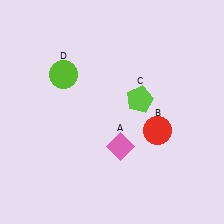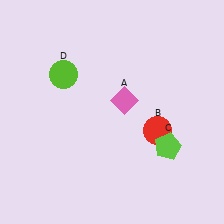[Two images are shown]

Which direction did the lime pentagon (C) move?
The lime pentagon (C) moved down.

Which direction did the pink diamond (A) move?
The pink diamond (A) moved up.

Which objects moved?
The objects that moved are: the pink diamond (A), the lime pentagon (C).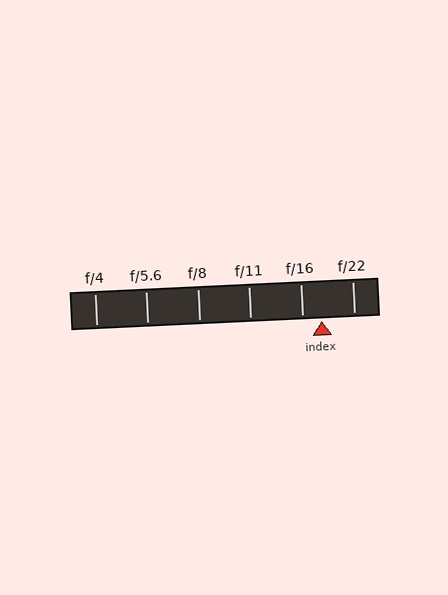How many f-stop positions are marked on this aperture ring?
There are 6 f-stop positions marked.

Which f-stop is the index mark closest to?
The index mark is closest to f/16.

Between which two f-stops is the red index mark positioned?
The index mark is between f/16 and f/22.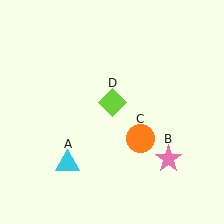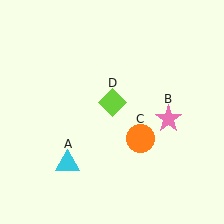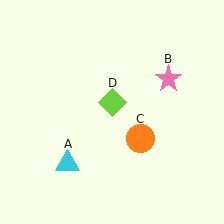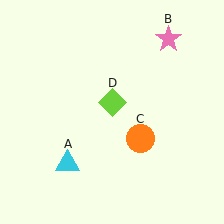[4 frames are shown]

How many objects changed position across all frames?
1 object changed position: pink star (object B).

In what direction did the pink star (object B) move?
The pink star (object B) moved up.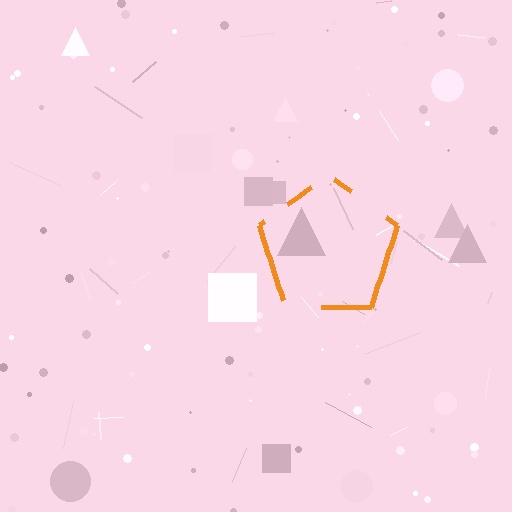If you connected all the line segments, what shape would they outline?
They would outline a pentagon.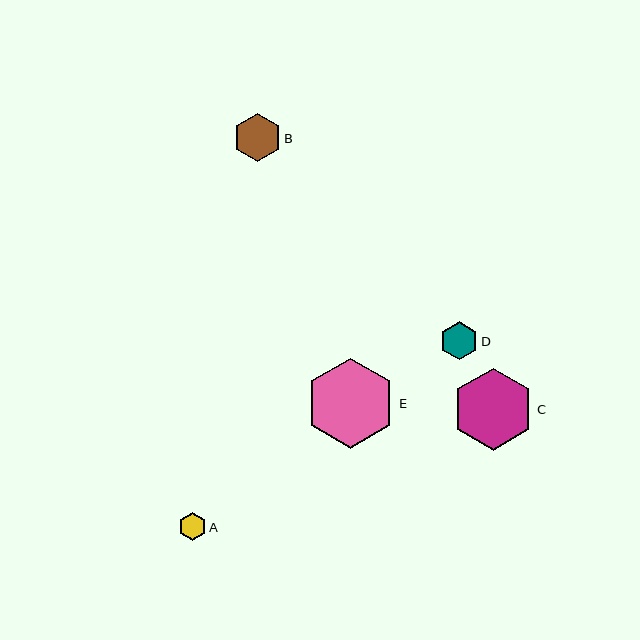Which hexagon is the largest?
Hexagon E is the largest with a size of approximately 90 pixels.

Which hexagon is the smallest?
Hexagon A is the smallest with a size of approximately 27 pixels.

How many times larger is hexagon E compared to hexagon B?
Hexagon E is approximately 1.9 times the size of hexagon B.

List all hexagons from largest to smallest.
From largest to smallest: E, C, B, D, A.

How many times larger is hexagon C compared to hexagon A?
Hexagon C is approximately 3.0 times the size of hexagon A.